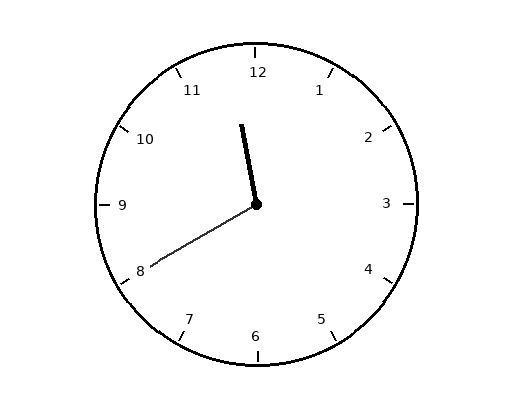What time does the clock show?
11:40.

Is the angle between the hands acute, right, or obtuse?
It is obtuse.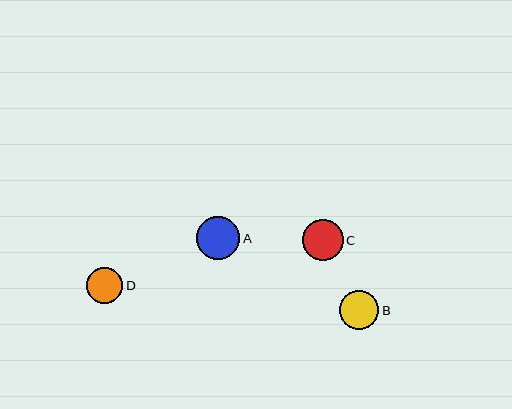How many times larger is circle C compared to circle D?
Circle C is approximately 1.1 times the size of circle D.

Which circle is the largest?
Circle A is the largest with a size of approximately 43 pixels.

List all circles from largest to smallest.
From largest to smallest: A, C, B, D.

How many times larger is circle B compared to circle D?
Circle B is approximately 1.1 times the size of circle D.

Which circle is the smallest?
Circle D is the smallest with a size of approximately 36 pixels.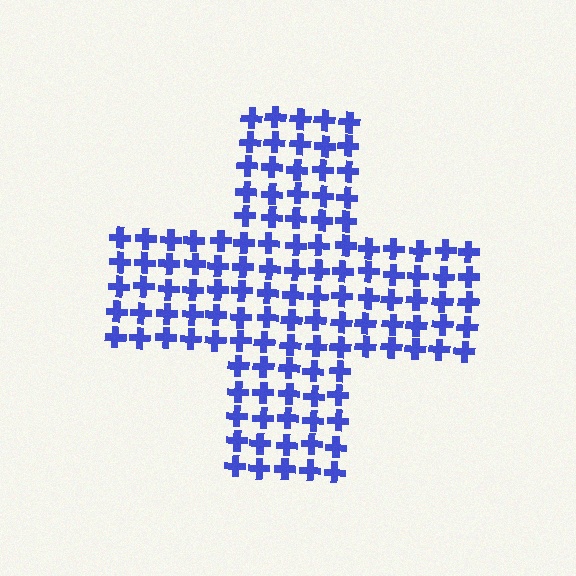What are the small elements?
The small elements are crosses.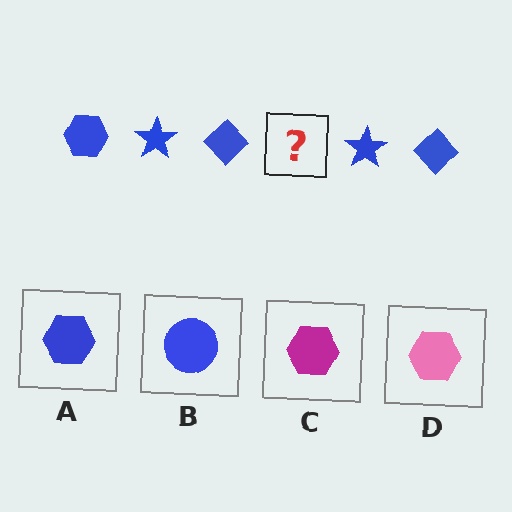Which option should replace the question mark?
Option A.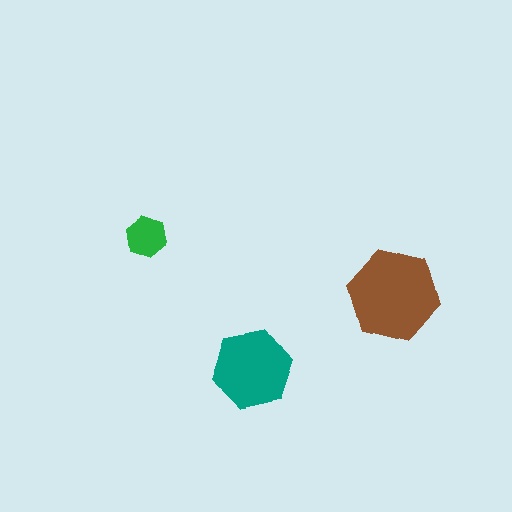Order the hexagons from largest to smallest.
the brown one, the teal one, the green one.